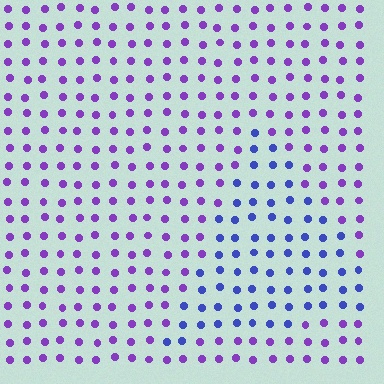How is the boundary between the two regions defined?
The boundary is defined purely by a slight shift in hue (about 42 degrees). Spacing, size, and orientation are identical on both sides.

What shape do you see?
I see a triangle.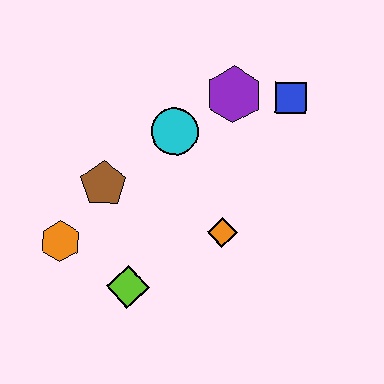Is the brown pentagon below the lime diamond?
No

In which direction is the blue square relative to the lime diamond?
The blue square is above the lime diamond.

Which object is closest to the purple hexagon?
The blue square is closest to the purple hexagon.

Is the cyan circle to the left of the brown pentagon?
No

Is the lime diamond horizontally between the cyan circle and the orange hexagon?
Yes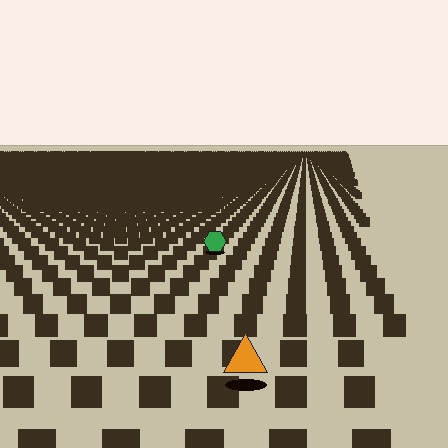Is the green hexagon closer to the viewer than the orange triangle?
No. The orange triangle is closer — you can tell from the texture gradient: the ground texture is coarser near it.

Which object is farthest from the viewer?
The green hexagon is farthest from the viewer. It appears smaller and the ground texture around it is denser.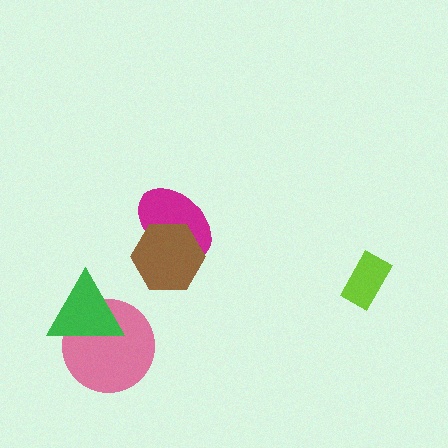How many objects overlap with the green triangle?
1 object overlaps with the green triangle.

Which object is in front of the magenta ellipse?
The brown hexagon is in front of the magenta ellipse.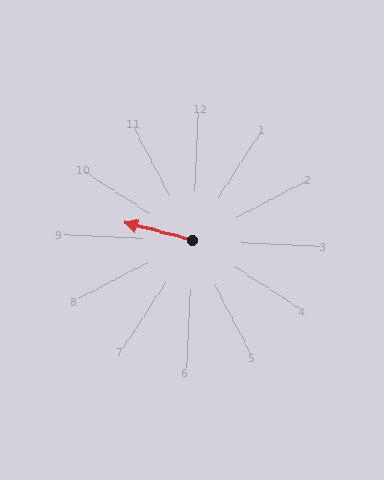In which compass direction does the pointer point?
West.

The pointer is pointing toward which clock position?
Roughly 9 o'clock.